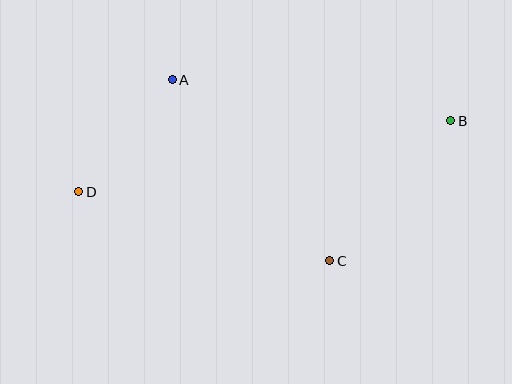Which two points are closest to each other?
Points A and D are closest to each other.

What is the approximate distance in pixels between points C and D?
The distance between C and D is approximately 260 pixels.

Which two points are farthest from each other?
Points B and D are farthest from each other.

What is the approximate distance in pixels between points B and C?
The distance between B and C is approximately 185 pixels.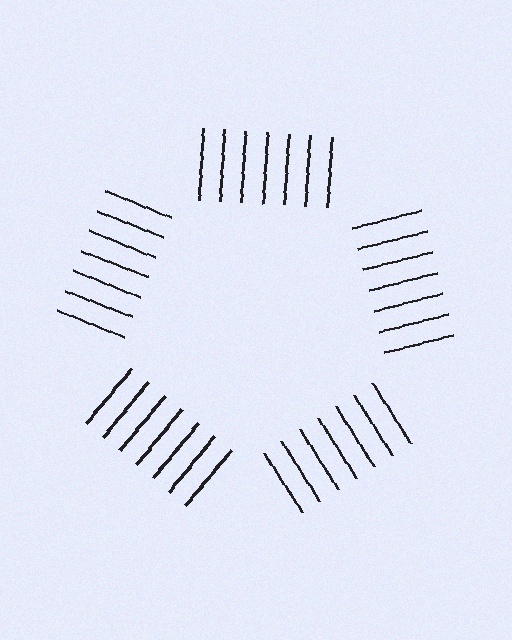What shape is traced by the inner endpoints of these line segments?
An illusory pentagon — the line segments terminate on its edges but no continuous stroke is drawn.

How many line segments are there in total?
35 — 7 along each of the 5 edges.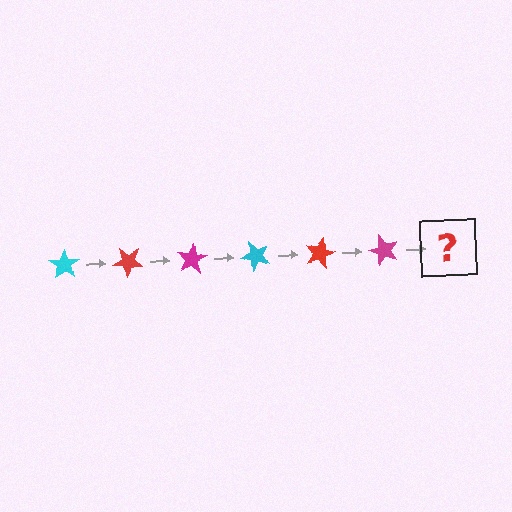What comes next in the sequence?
The next element should be a cyan star, rotated 240 degrees from the start.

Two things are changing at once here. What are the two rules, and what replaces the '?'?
The two rules are that it rotates 40 degrees each step and the color cycles through cyan, red, and magenta. The '?' should be a cyan star, rotated 240 degrees from the start.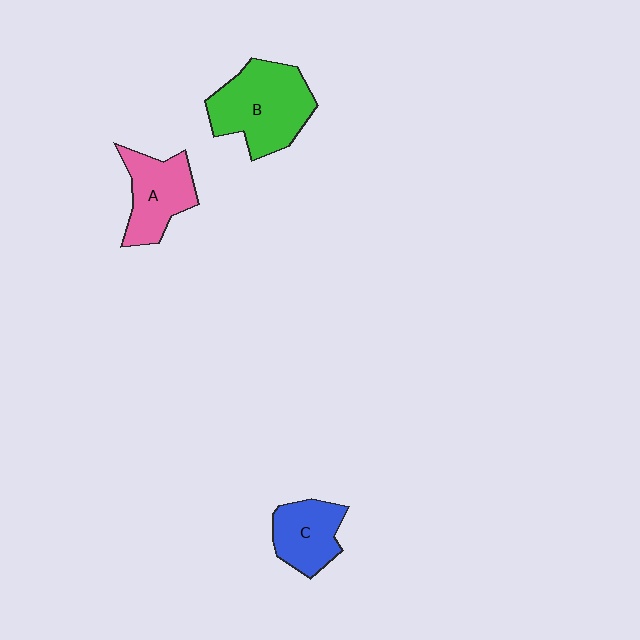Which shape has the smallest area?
Shape C (blue).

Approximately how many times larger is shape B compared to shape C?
Approximately 1.7 times.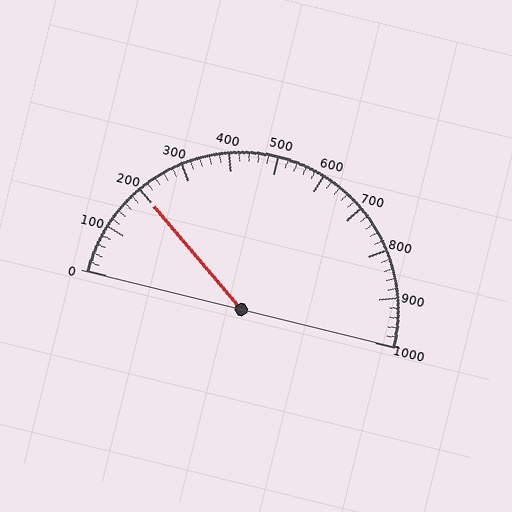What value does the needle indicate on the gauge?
The needle indicates approximately 200.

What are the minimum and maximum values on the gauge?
The gauge ranges from 0 to 1000.